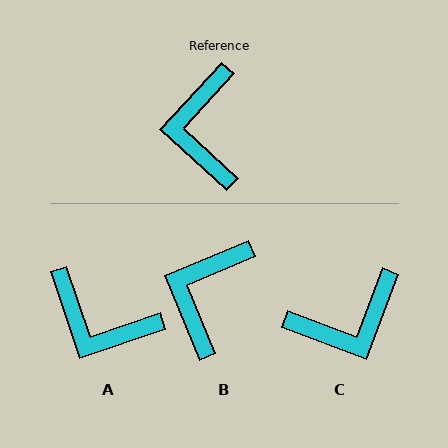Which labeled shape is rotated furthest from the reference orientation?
C, about 112 degrees away.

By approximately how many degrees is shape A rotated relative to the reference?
Approximately 61 degrees counter-clockwise.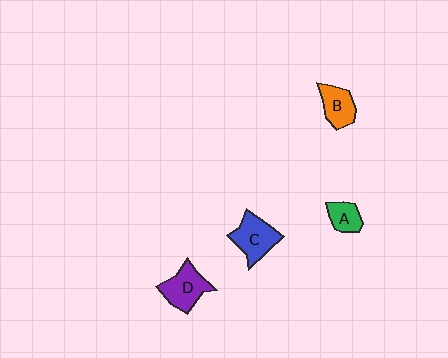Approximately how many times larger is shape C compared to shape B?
Approximately 1.3 times.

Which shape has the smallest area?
Shape A (green).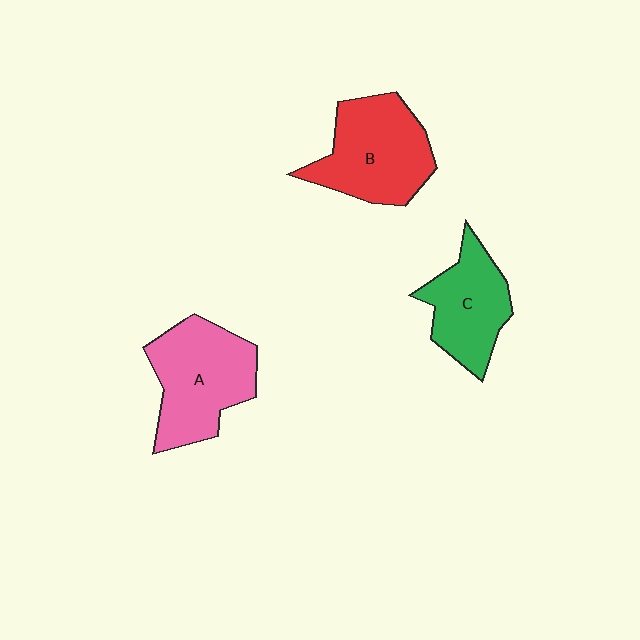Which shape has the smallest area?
Shape C (green).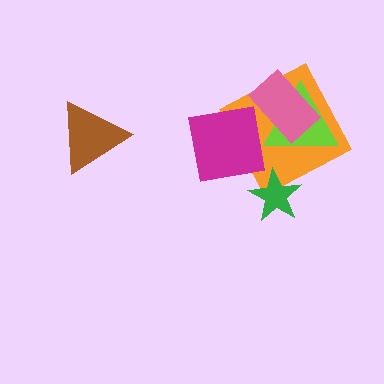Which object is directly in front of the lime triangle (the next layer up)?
The pink rectangle is directly in front of the lime triangle.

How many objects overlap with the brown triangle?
0 objects overlap with the brown triangle.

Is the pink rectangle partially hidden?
Yes, it is partially covered by another shape.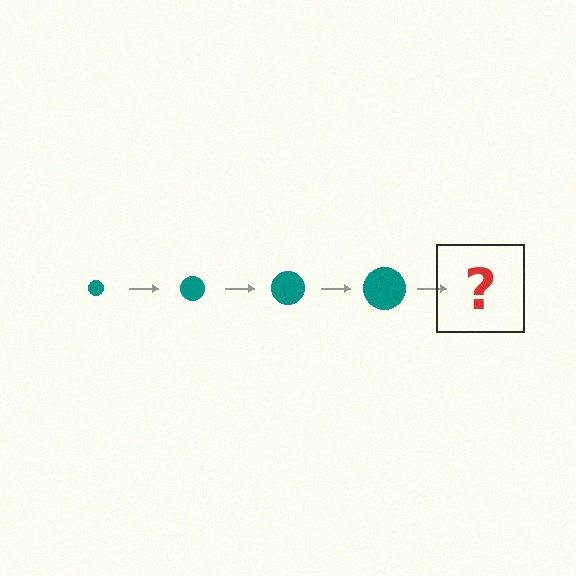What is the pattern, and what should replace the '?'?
The pattern is that the circle gets progressively larger each step. The '?' should be a teal circle, larger than the previous one.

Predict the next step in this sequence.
The next step is a teal circle, larger than the previous one.